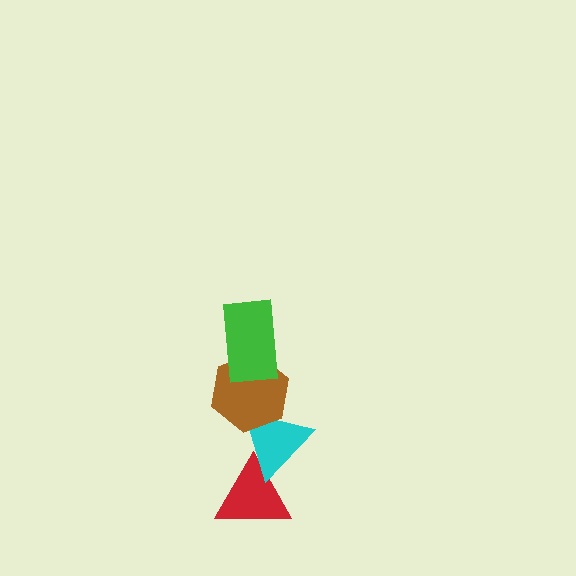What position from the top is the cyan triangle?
The cyan triangle is 3rd from the top.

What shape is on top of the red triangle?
The cyan triangle is on top of the red triangle.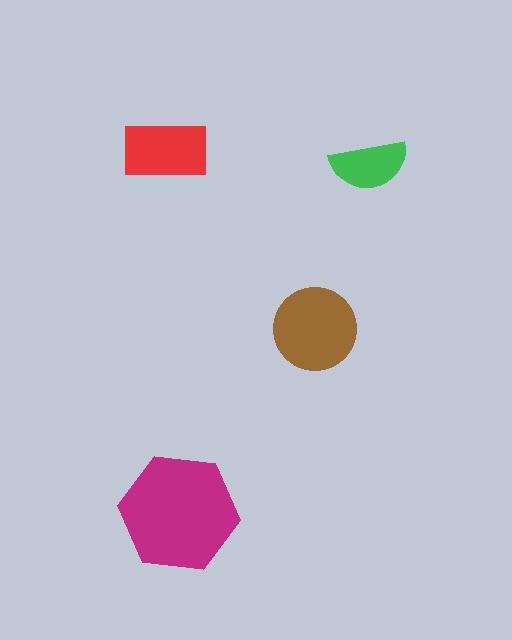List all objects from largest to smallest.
The magenta hexagon, the brown circle, the red rectangle, the green semicircle.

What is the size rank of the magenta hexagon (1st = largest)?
1st.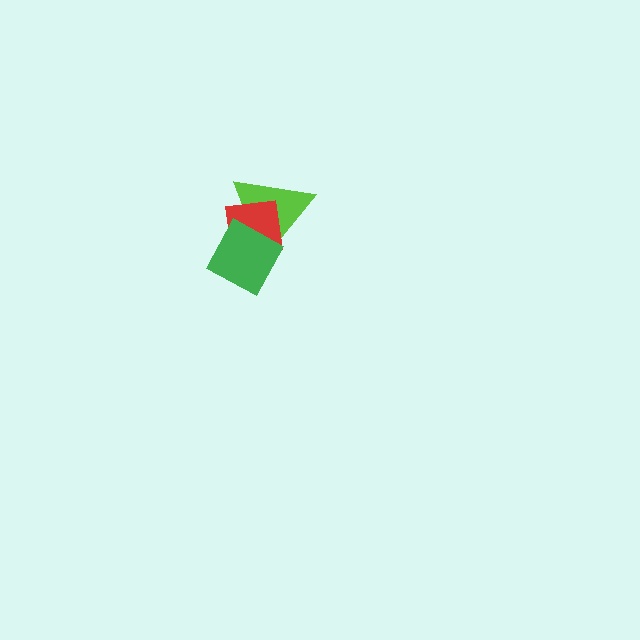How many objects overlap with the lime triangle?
2 objects overlap with the lime triangle.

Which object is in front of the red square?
The green square is in front of the red square.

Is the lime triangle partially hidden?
Yes, it is partially covered by another shape.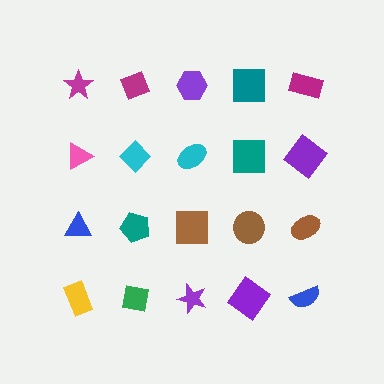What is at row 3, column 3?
A brown square.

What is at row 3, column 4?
A brown circle.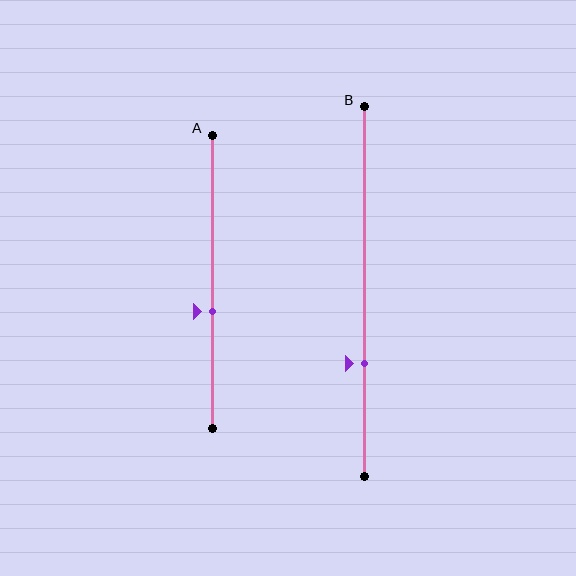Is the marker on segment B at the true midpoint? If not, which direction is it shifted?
No, the marker on segment B is shifted downward by about 20% of the segment length.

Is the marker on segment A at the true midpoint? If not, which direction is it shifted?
No, the marker on segment A is shifted downward by about 10% of the segment length.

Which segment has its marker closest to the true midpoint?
Segment A has its marker closest to the true midpoint.